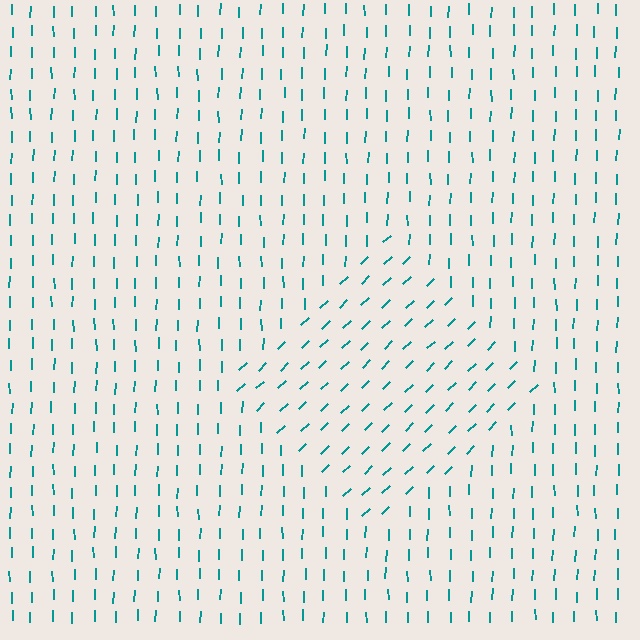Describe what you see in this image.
The image is filled with small teal line segments. A diamond region in the image has lines oriented differently from the surrounding lines, creating a visible texture boundary.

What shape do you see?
I see a diamond.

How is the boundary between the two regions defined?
The boundary is defined purely by a change in line orientation (approximately 45 degrees difference). All lines are the same color and thickness.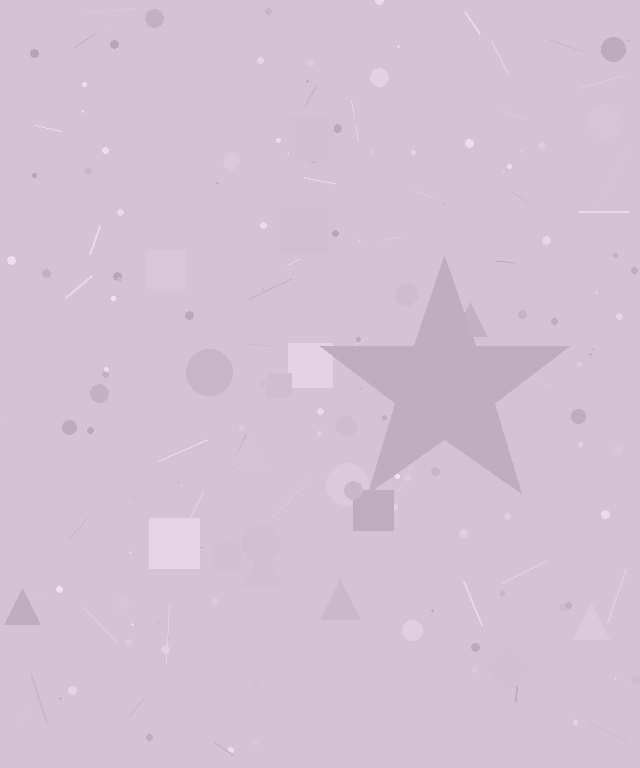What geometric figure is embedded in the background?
A star is embedded in the background.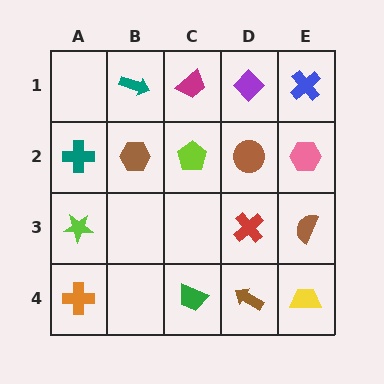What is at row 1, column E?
A blue cross.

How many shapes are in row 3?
3 shapes.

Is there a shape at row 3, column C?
No, that cell is empty.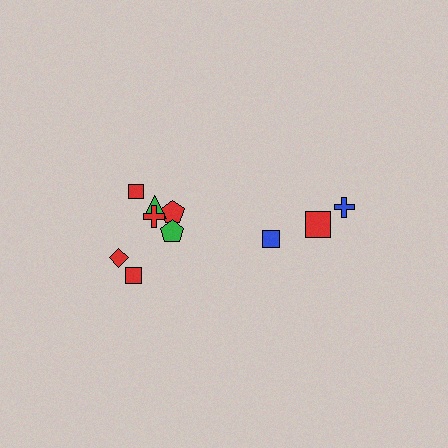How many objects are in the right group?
There are 3 objects.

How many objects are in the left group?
There are 7 objects.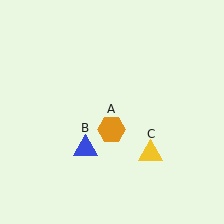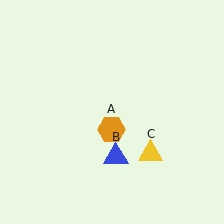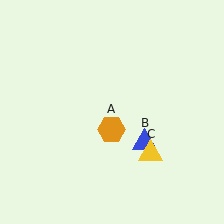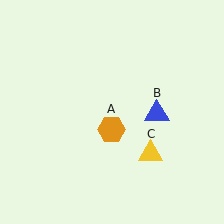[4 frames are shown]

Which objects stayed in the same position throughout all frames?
Orange hexagon (object A) and yellow triangle (object C) remained stationary.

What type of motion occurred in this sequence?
The blue triangle (object B) rotated counterclockwise around the center of the scene.